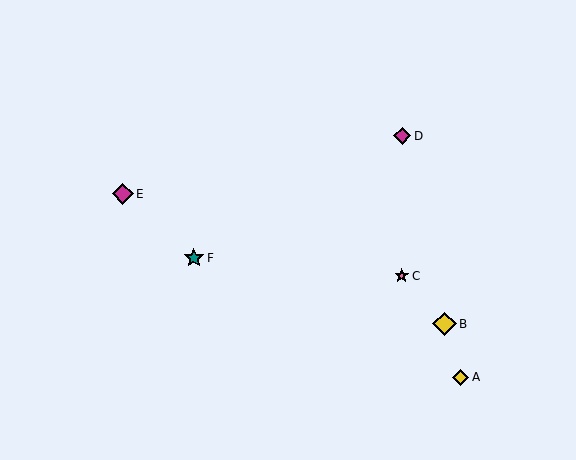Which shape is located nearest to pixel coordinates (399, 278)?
The pink star (labeled C) at (402, 276) is nearest to that location.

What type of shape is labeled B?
Shape B is a yellow diamond.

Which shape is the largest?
The yellow diamond (labeled B) is the largest.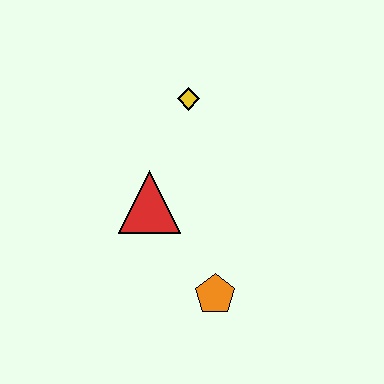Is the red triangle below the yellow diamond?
Yes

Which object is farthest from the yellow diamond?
The orange pentagon is farthest from the yellow diamond.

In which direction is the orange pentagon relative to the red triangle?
The orange pentagon is below the red triangle.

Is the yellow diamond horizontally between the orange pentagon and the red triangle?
Yes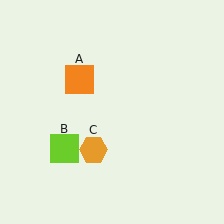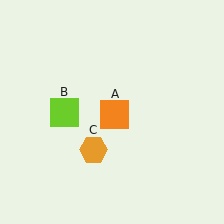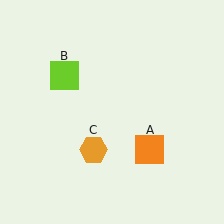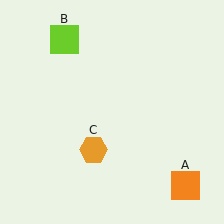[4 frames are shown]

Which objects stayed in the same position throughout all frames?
Orange hexagon (object C) remained stationary.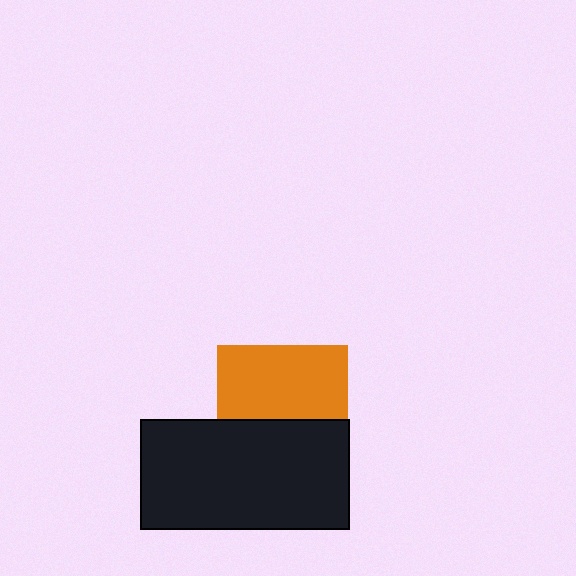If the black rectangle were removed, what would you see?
You would see the complete orange square.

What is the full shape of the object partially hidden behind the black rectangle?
The partially hidden object is an orange square.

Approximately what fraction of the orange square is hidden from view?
Roughly 43% of the orange square is hidden behind the black rectangle.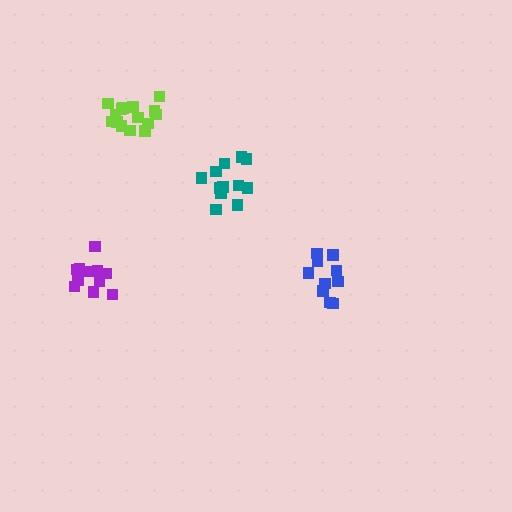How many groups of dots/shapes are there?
There are 4 groups.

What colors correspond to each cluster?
The clusters are colored: lime, teal, blue, purple.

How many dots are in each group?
Group 1: 15 dots, Group 2: 12 dots, Group 3: 10 dots, Group 4: 11 dots (48 total).